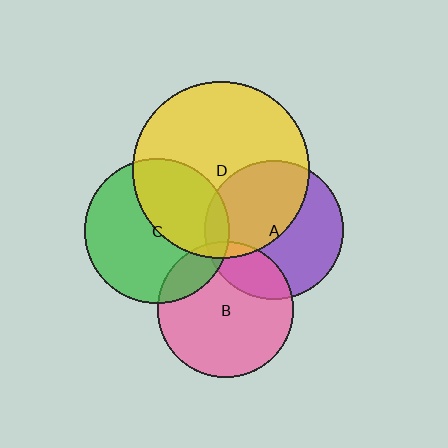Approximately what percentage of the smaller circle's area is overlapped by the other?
Approximately 5%.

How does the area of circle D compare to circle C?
Approximately 1.5 times.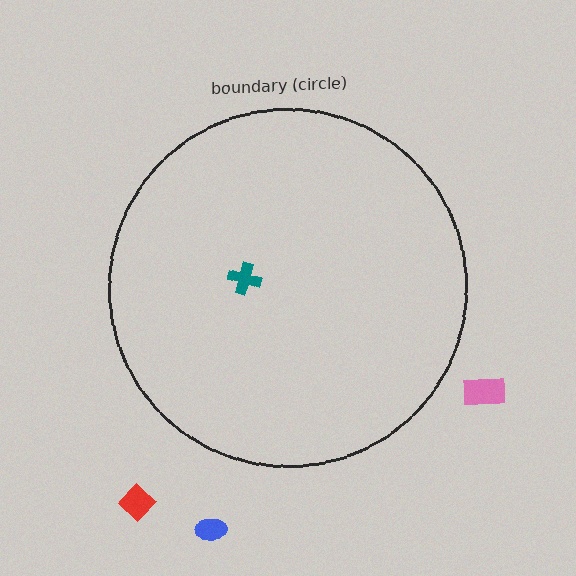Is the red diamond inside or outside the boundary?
Outside.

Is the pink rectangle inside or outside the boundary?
Outside.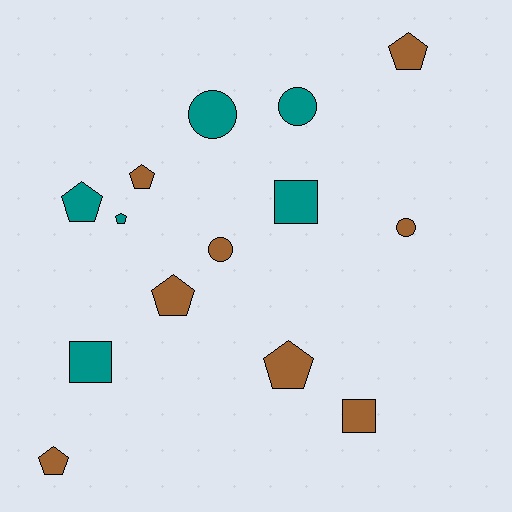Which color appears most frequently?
Brown, with 8 objects.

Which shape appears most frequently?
Pentagon, with 7 objects.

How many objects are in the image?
There are 14 objects.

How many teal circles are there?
There are 2 teal circles.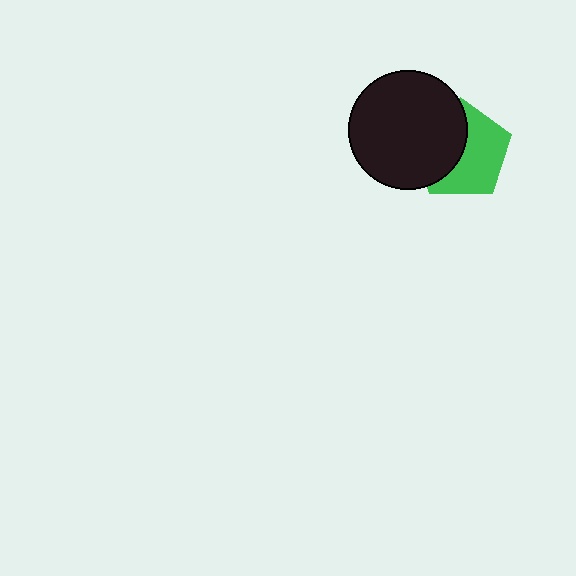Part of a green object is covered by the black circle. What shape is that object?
It is a pentagon.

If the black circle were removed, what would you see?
You would see the complete green pentagon.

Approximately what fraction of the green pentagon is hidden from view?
Roughly 45% of the green pentagon is hidden behind the black circle.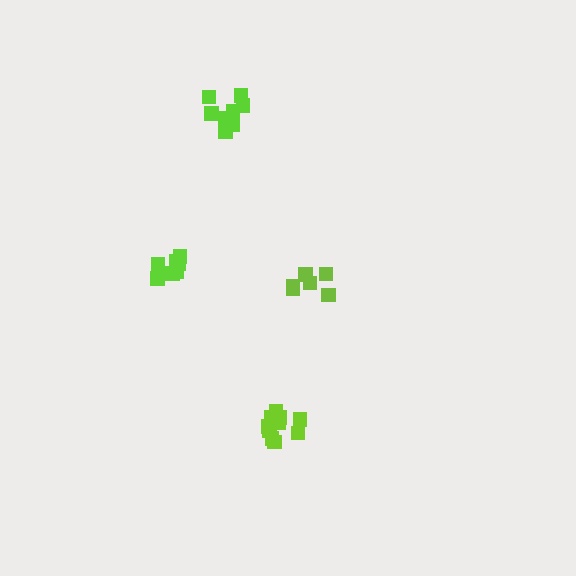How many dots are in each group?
Group 1: 9 dots, Group 2: 11 dots, Group 3: 10 dots, Group 4: 6 dots (36 total).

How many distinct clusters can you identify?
There are 4 distinct clusters.